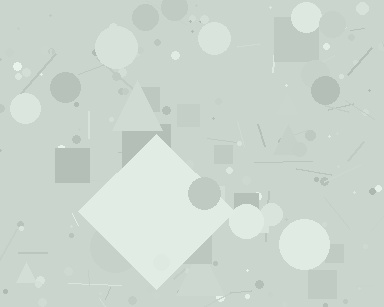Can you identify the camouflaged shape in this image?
The camouflaged shape is a diamond.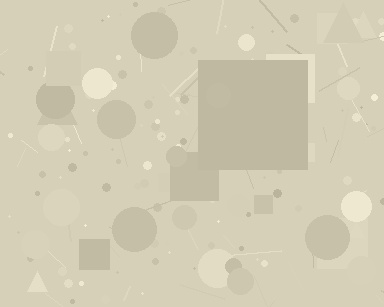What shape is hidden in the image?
A square is hidden in the image.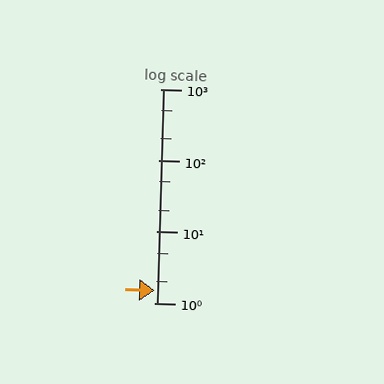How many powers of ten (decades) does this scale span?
The scale spans 3 decades, from 1 to 1000.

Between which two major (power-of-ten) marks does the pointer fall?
The pointer is between 1 and 10.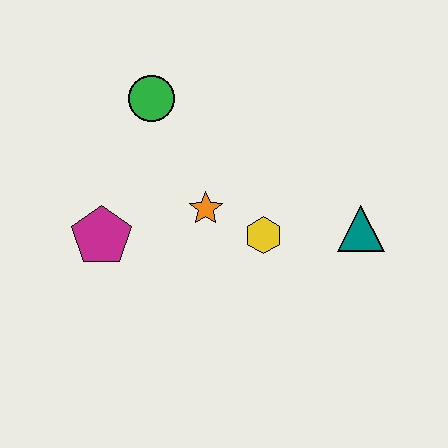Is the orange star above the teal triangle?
Yes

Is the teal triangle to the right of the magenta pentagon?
Yes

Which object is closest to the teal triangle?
The yellow hexagon is closest to the teal triangle.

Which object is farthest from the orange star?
The teal triangle is farthest from the orange star.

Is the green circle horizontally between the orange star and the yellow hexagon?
No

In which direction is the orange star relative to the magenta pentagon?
The orange star is to the right of the magenta pentagon.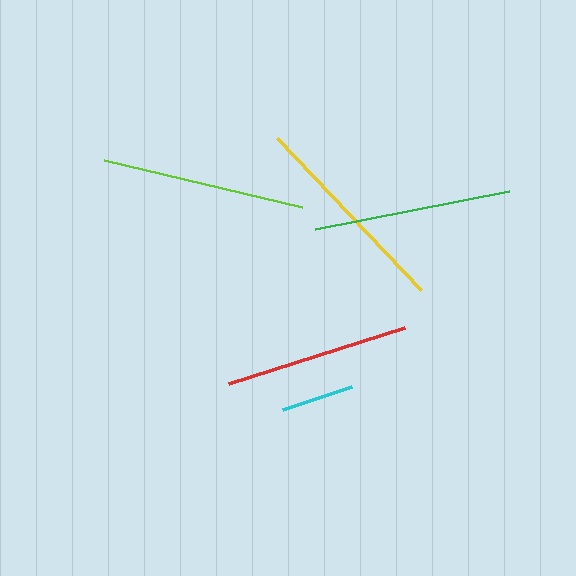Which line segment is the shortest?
The cyan line is the shortest at approximately 73 pixels.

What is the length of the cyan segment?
The cyan segment is approximately 73 pixels long.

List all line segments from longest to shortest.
From longest to shortest: yellow, lime, green, red, cyan.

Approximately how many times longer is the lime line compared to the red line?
The lime line is approximately 1.1 times the length of the red line.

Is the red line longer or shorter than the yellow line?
The yellow line is longer than the red line.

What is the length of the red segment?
The red segment is approximately 185 pixels long.